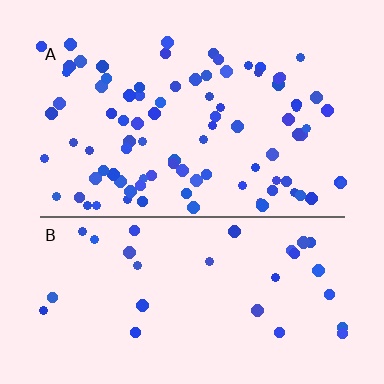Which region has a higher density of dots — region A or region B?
A (the top).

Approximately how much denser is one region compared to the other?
Approximately 2.8× — region A over region B.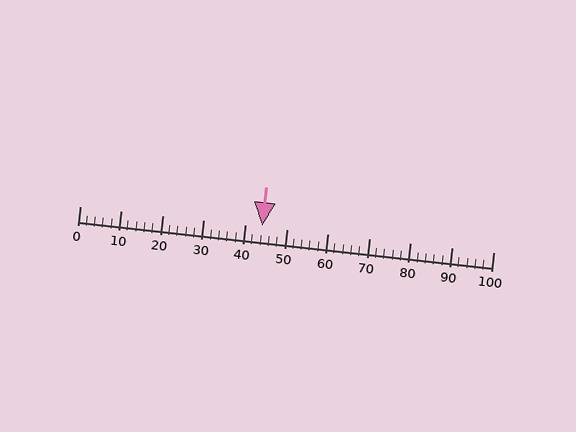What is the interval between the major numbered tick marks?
The major tick marks are spaced 10 units apart.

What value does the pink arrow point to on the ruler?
The pink arrow points to approximately 44.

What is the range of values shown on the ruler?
The ruler shows values from 0 to 100.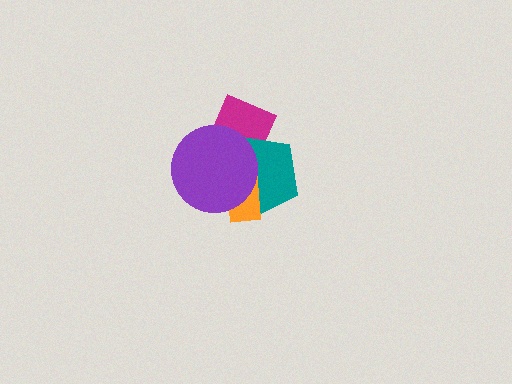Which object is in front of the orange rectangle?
The purple circle is in front of the orange rectangle.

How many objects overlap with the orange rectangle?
2 objects overlap with the orange rectangle.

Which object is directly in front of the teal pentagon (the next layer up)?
The orange rectangle is directly in front of the teal pentagon.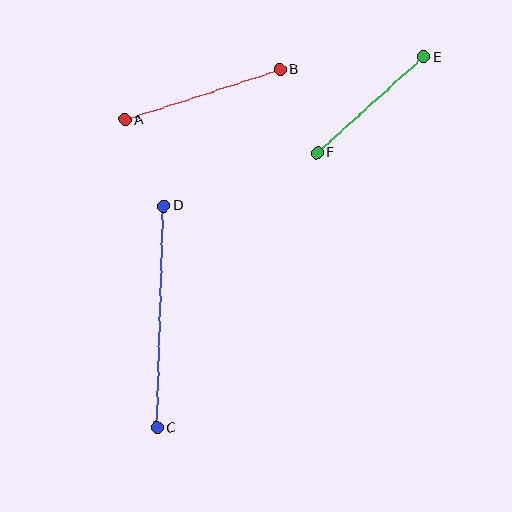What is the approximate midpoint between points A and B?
The midpoint is at approximately (202, 95) pixels.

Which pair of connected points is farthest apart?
Points C and D are farthest apart.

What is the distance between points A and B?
The distance is approximately 163 pixels.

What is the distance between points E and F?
The distance is approximately 143 pixels.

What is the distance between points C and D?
The distance is approximately 222 pixels.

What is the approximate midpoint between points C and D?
The midpoint is at approximately (160, 317) pixels.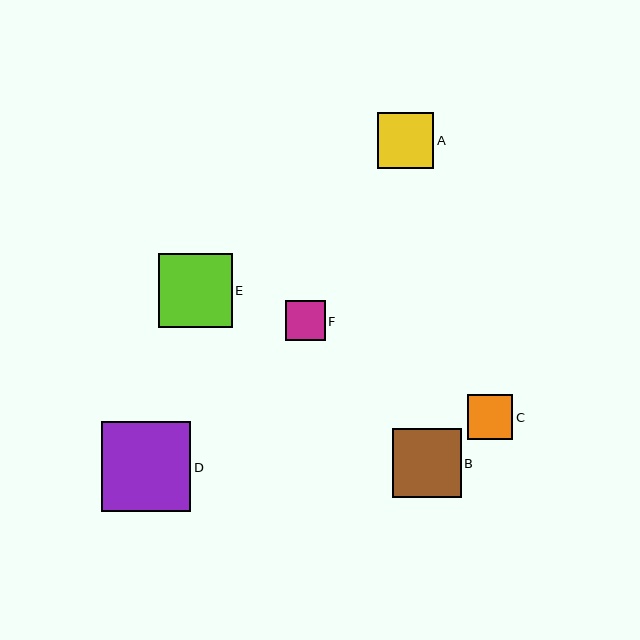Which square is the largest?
Square D is the largest with a size of approximately 90 pixels.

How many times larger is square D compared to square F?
Square D is approximately 2.3 times the size of square F.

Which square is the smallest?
Square F is the smallest with a size of approximately 40 pixels.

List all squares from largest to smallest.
From largest to smallest: D, E, B, A, C, F.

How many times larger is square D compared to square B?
Square D is approximately 1.3 times the size of square B.